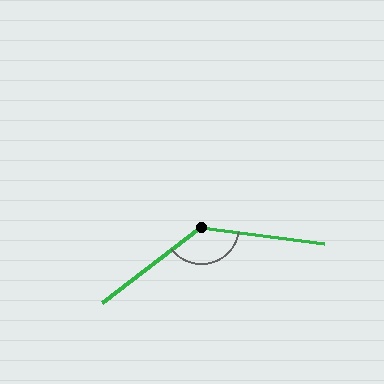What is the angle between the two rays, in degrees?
Approximately 135 degrees.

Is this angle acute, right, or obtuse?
It is obtuse.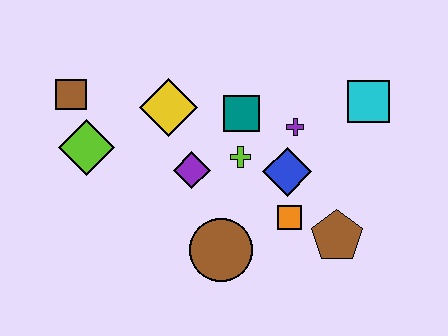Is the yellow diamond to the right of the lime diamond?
Yes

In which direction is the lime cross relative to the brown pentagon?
The lime cross is to the left of the brown pentagon.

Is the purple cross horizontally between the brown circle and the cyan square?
Yes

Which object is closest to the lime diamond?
The brown square is closest to the lime diamond.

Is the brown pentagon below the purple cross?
Yes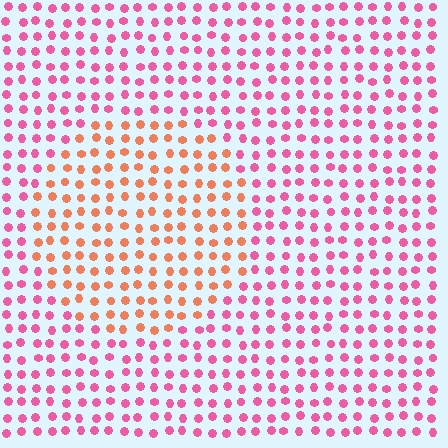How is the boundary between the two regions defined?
The boundary is defined purely by a slight shift in hue (about 44 degrees). Spacing, size, and orientation are identical on both sides.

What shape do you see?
I see a circle.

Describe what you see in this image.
The image is filled with small pink elements in a uniform arrangement. A circle-shaped region is visible where the elements are tinted to a slightly different hue, forming a subtle color boundary.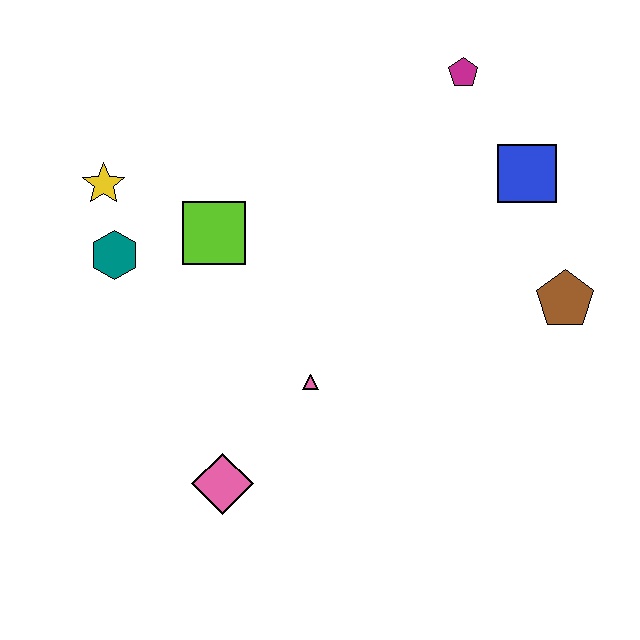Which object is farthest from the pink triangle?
The magenta pentagon is farthest from the pink triangle.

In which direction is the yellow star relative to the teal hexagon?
The yellow star is above the teal hexagon.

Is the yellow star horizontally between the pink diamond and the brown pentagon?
No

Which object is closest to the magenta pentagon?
The blue square is closest to the magenta pentagon.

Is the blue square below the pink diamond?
No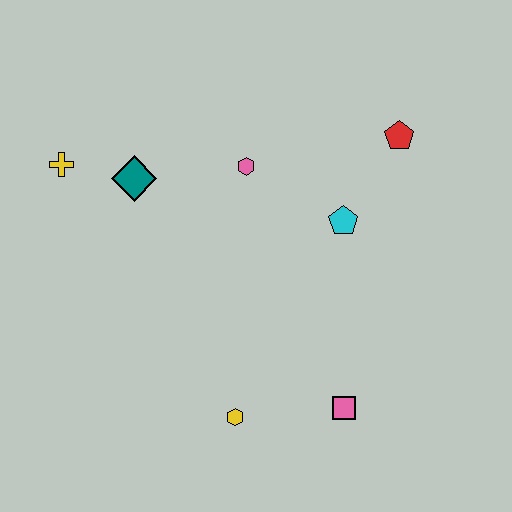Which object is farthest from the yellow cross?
The pink square is farthest from the yellow cross.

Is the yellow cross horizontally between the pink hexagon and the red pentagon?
No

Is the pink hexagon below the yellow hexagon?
No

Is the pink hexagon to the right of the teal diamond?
Yes